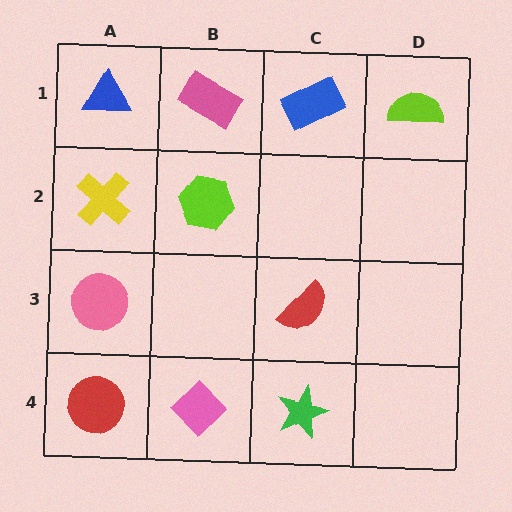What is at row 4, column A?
A red circle.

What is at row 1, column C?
A blue rectangle.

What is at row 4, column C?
A green star.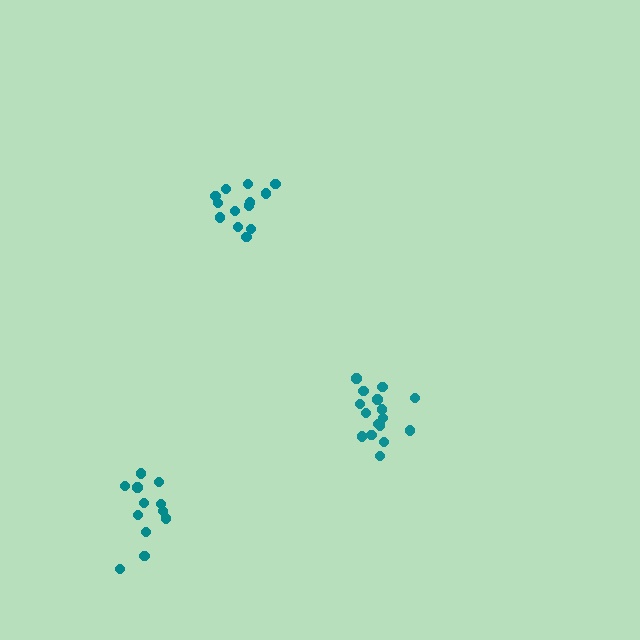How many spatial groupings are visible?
There are 3 spatial groupings.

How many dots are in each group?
Group 1: 13 dots, Group 2: 12 dots, Group 3: 16 dots (41 total).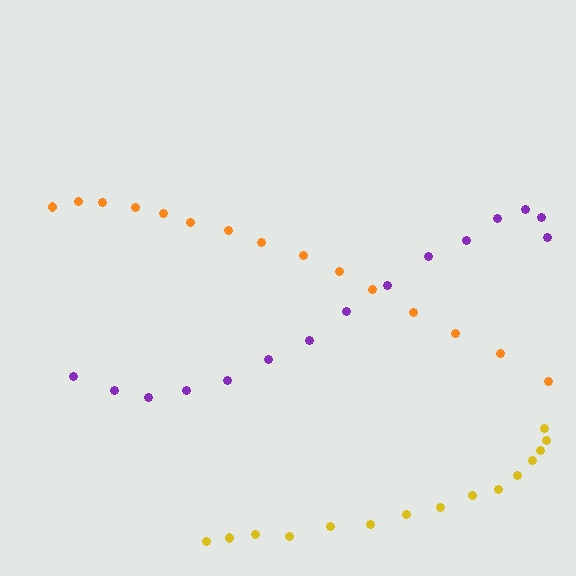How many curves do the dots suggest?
There are 3 distinct paths.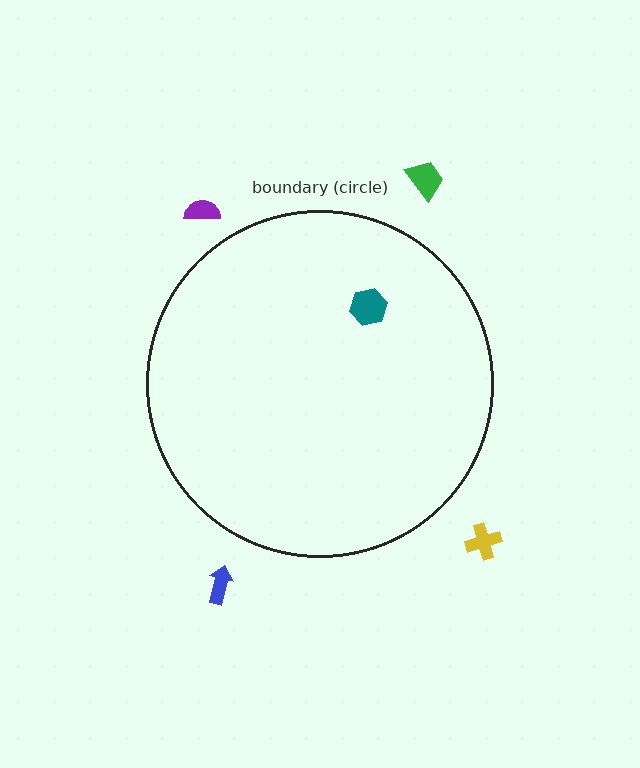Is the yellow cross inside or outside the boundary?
Outside.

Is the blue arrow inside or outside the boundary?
Outside.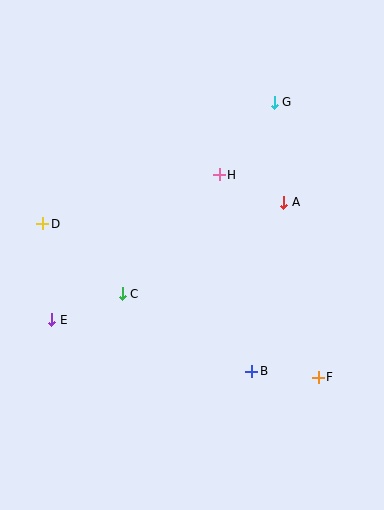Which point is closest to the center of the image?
Point C at (122, 294) is closest to the center.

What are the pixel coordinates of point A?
Point A is at (284, 202).